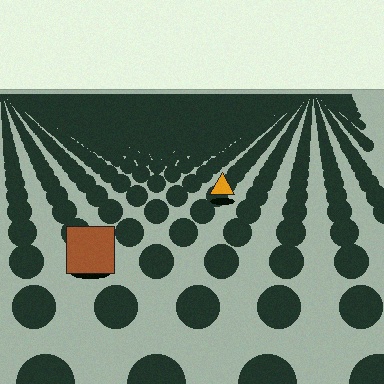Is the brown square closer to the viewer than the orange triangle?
Yes. The brown square is closer — you can tell from the texture gradient: the ground texture is coarser near it.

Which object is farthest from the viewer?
The orange triangle is farthest from the viewer. It appears smaller and the ground texture around it is denser.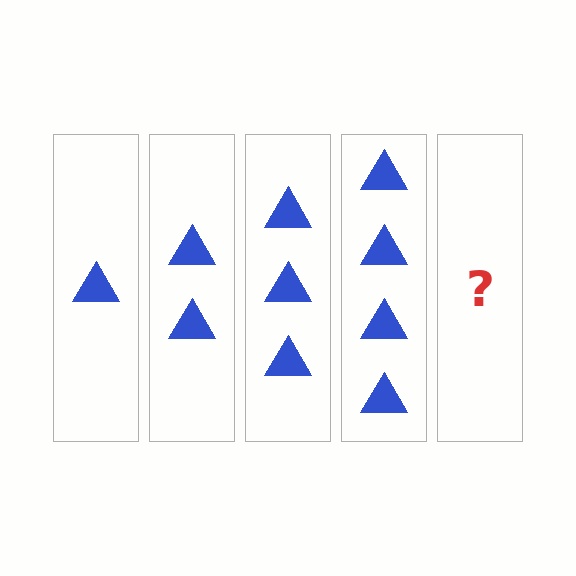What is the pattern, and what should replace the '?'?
The pattern is that each step adds one more triangle. The '?' should be 5 triangles.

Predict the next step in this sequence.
The next step is 5 triangles.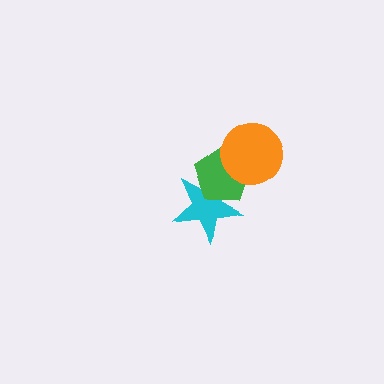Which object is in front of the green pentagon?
The orange circle is in front of the green pentagon.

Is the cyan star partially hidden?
Yes, it is partially covered by another shape.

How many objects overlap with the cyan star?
1 object overlaps with the cyan star.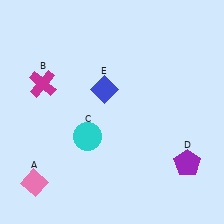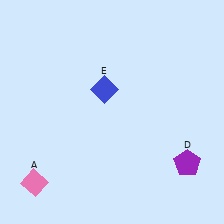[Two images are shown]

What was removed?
The magenta cross (B), the cyan circle (C) were removed in Image 2.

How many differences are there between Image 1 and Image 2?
There are 2 differences between the two images.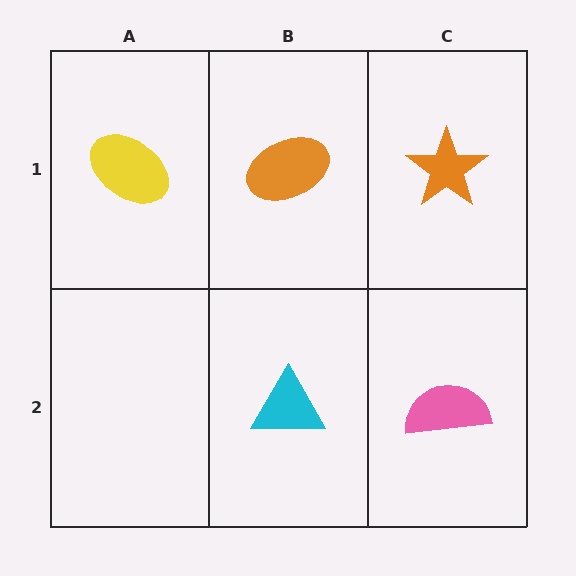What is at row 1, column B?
An orange ellipse.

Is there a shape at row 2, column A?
No, that cell is empty.